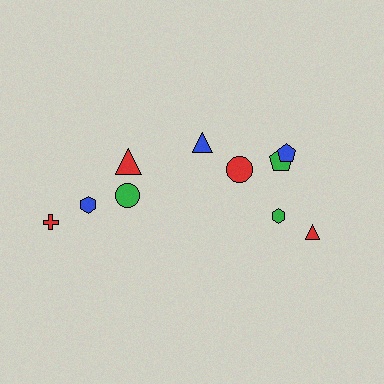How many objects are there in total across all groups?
There are 10 objects.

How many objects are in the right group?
There are 6 objects.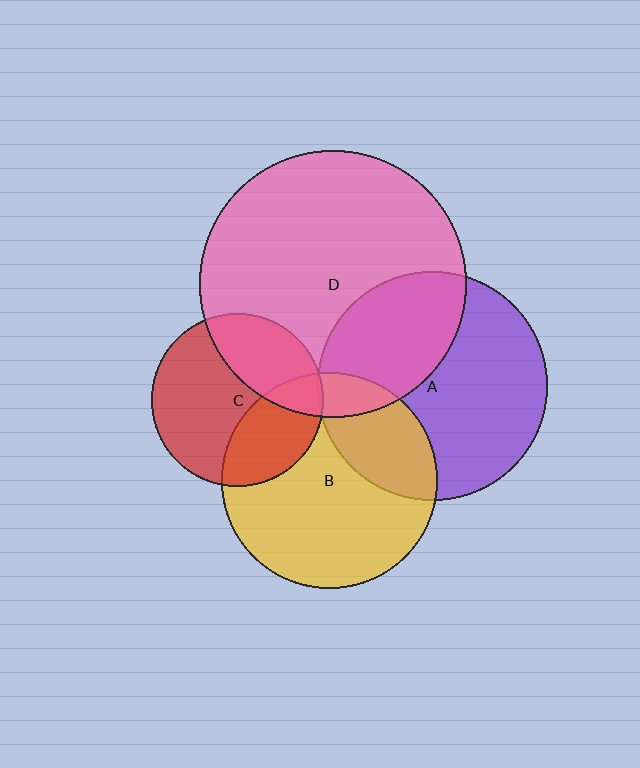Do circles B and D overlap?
Yes.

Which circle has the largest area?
Circle D (pink).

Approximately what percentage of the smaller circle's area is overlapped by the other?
Approximately 10%.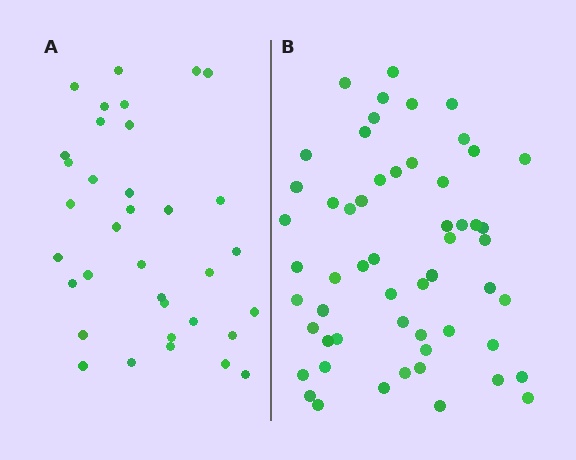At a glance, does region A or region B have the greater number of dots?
Region B (the right region) has more dots.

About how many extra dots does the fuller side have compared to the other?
Region B has approximately 20 more dots than region A.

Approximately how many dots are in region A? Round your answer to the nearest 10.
About 40 dots. (The exact count is 35, which rounds to 40.)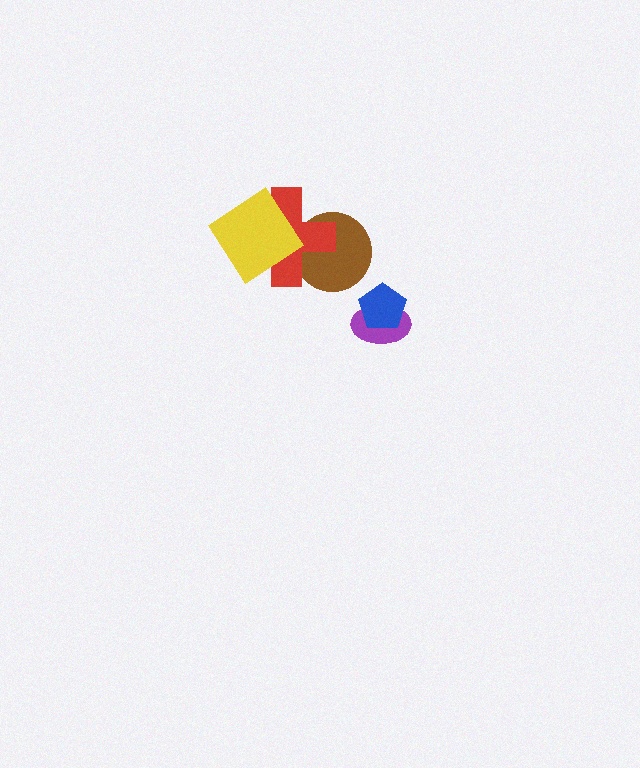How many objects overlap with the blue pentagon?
1 object overlaps with the blue pentagon.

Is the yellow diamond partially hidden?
No, no other shape covers it.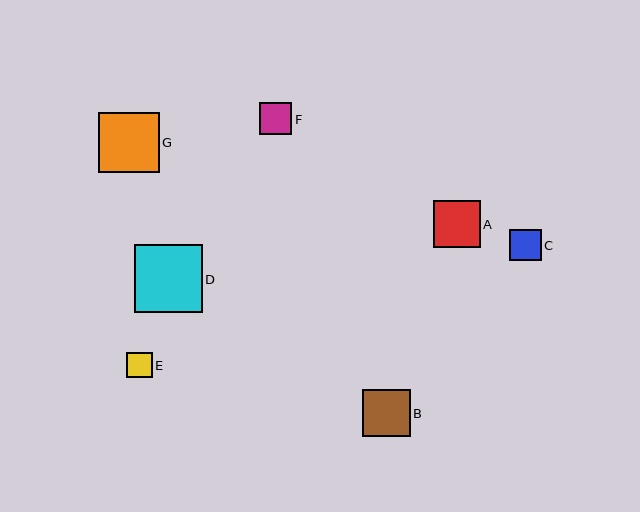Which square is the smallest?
Square E is the smallest with a size of approximately 26 pixels.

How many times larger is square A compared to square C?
Square A is approximately 1.5 times the size of square C.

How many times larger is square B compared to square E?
Square B is approximately 1.8 times the size of square E.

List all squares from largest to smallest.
From largest to smallest: D, G, B, A, F, C, E.